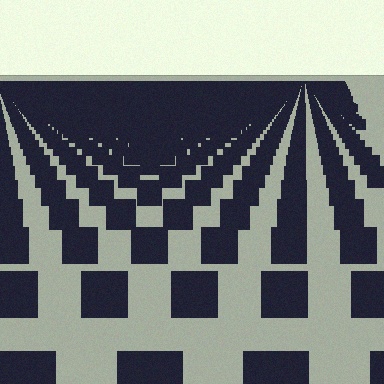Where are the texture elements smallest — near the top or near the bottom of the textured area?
Near the top.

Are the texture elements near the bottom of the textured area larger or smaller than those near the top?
Larger. Near the bottom, elements are closer to the viewer and appear at a bigger on-screen size.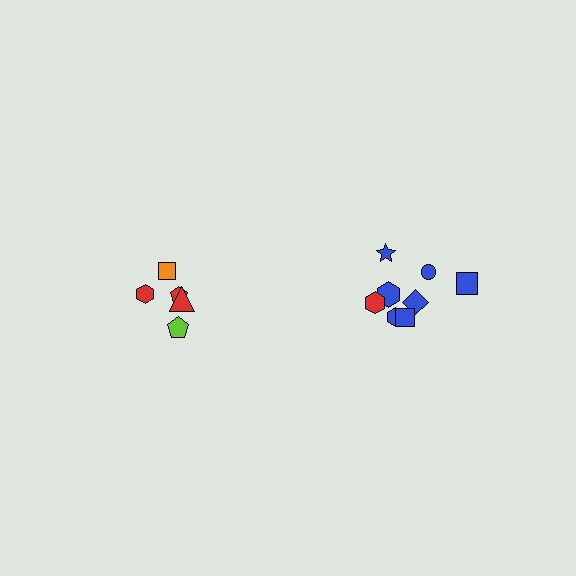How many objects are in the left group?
There are 5 objects.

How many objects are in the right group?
There are 8 objects.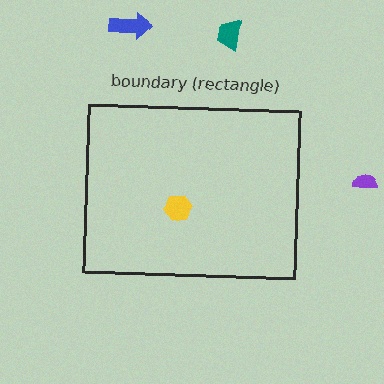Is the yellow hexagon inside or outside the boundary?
Inside.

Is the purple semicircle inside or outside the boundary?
Outside.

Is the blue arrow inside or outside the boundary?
Outside.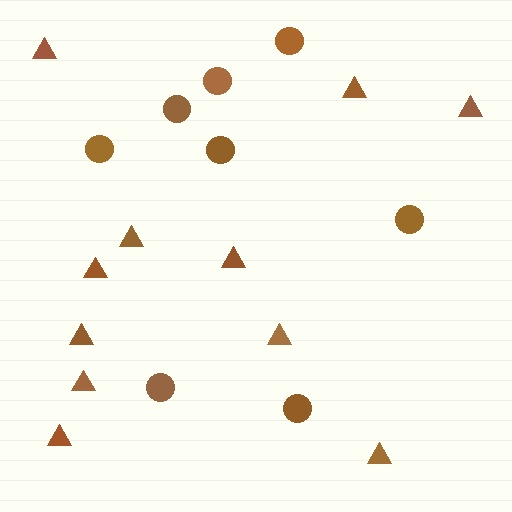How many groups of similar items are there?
There are 2 groups: one group of triangles (11) and one group of circles (8).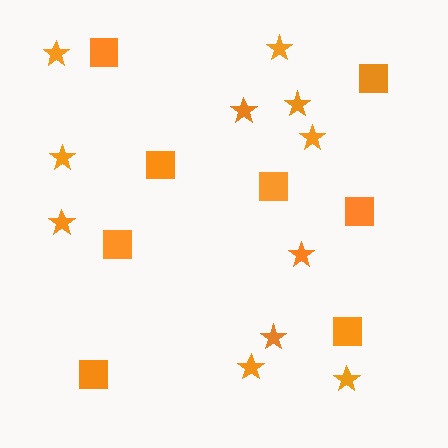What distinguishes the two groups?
There are 2 groups: one group of stars (11) and one group of squares (8).